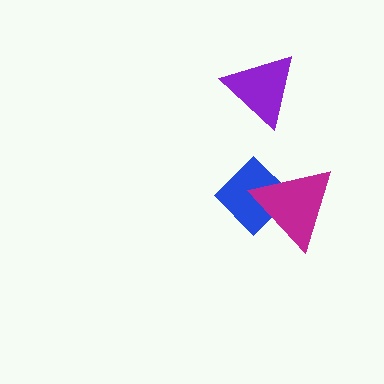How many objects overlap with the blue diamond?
1 object overlaps with the blue diamond.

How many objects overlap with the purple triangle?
0 objects overlap with the purple triangle.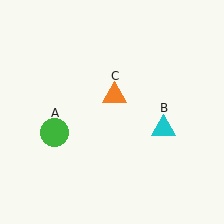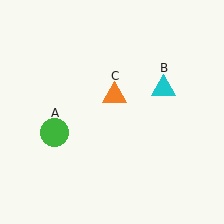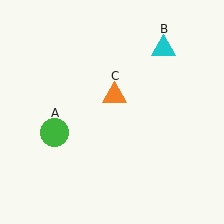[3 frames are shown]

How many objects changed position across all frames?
1 object changed position: cyan triangle (object B).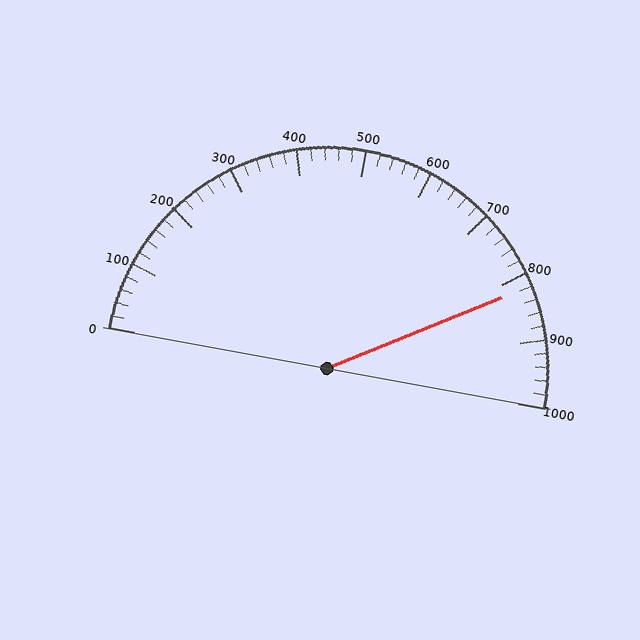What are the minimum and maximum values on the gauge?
The gauge ranges from 0 to 1000.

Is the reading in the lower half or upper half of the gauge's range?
The reading is in the upper half of the range (0 to 1000).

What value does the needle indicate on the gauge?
The needle indicates approximately 820.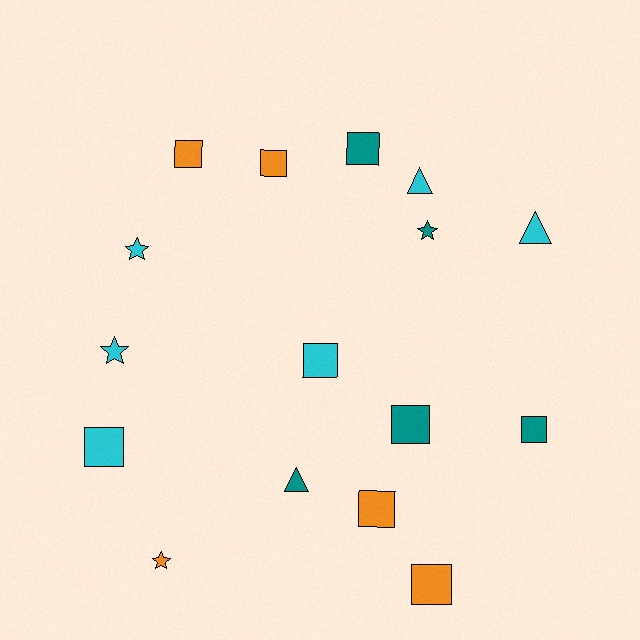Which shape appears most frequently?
Square, with 9 objects.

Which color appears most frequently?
Cyan, with 6 objects.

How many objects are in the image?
There are 16 objects.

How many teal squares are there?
There are 3 teal squares.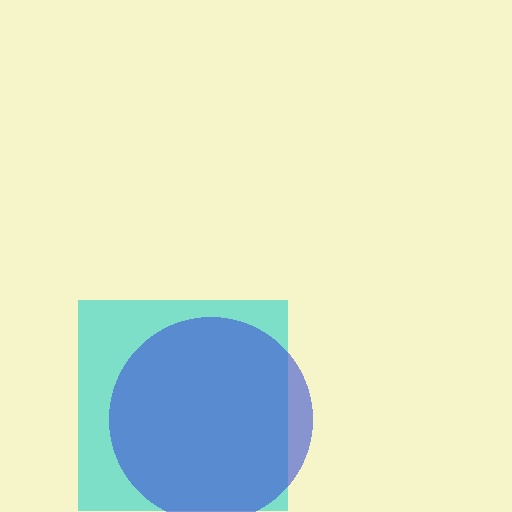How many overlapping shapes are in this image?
There are 2 overlapping shapes in the image.